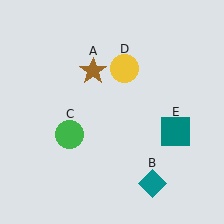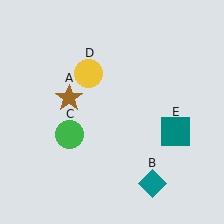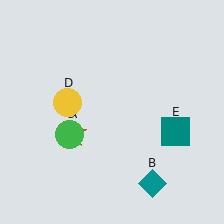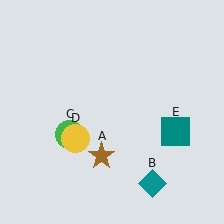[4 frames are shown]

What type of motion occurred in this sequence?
The brown star (object A), yellow circle (object D) rotated counterclockwise around the center of the scene.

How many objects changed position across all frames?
2 objects changed position: brown star (object A), yellow circle (object D).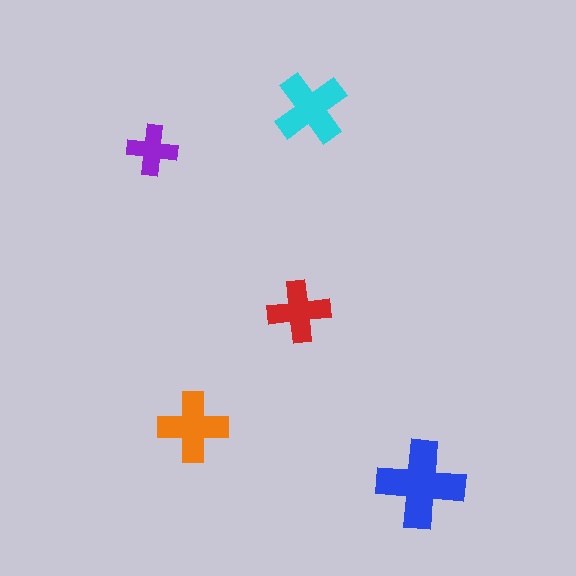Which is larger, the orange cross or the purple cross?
The orange one.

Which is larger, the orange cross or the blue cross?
The blue one.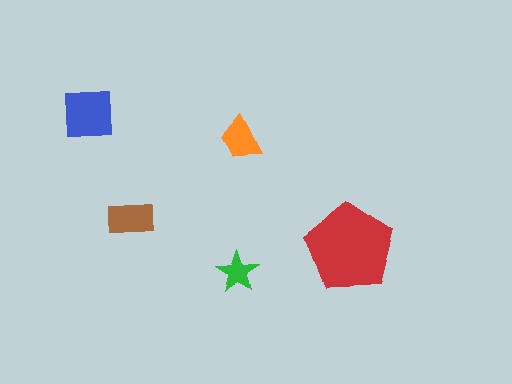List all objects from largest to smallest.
The red pentagon, the blue square, the brown rectangle, the orange trapezoid, the green star.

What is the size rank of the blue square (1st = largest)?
2nd.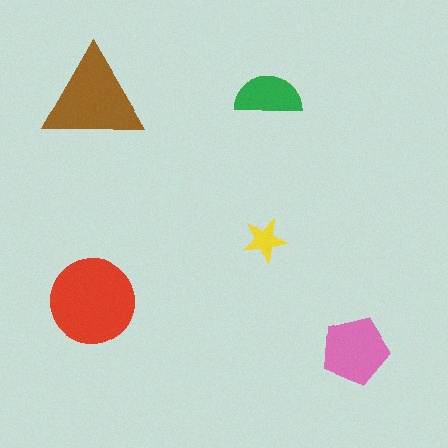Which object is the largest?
The red circle.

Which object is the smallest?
The yellow star.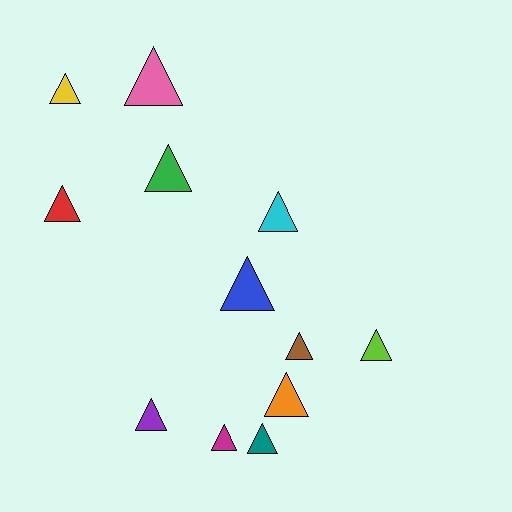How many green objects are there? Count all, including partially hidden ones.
There is 1 green object.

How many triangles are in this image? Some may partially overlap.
There are 12 triangles.